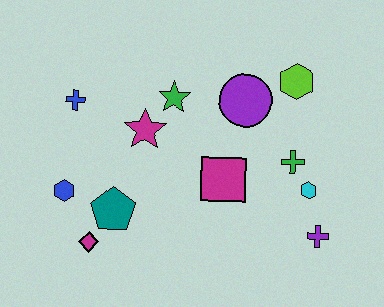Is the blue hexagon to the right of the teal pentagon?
No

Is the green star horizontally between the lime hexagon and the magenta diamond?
Yes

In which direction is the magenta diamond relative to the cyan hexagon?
The magenta diamond is to the left of the cyan hexagon.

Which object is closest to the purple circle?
The lime hexagon is closest to the purple circle.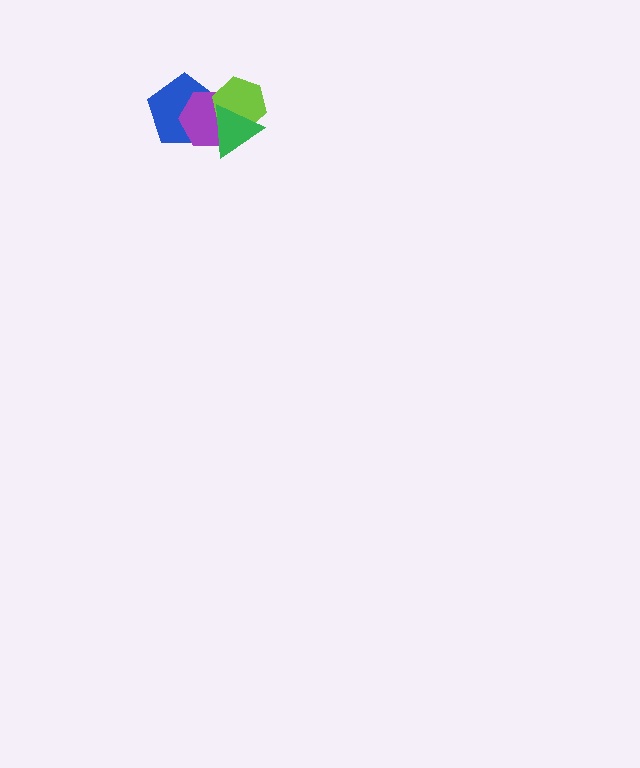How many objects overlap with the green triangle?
3 objects overlap with the green triangle.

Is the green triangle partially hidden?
No, no other shape covers it.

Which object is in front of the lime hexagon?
The green triangle is in front of the lime hexagon.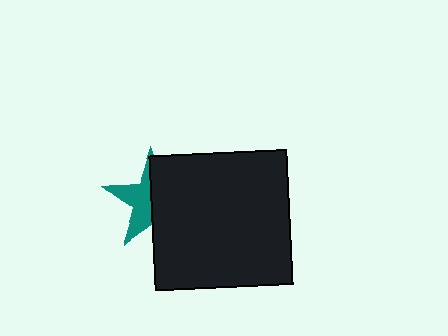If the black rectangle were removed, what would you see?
You would see the complete teal star.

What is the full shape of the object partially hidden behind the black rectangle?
The partially hidden object is a teal star.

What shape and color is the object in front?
The object in front is a black rectangle.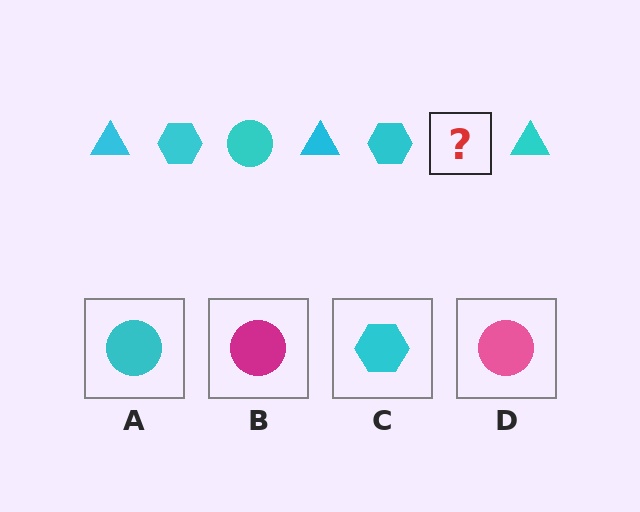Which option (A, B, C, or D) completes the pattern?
A.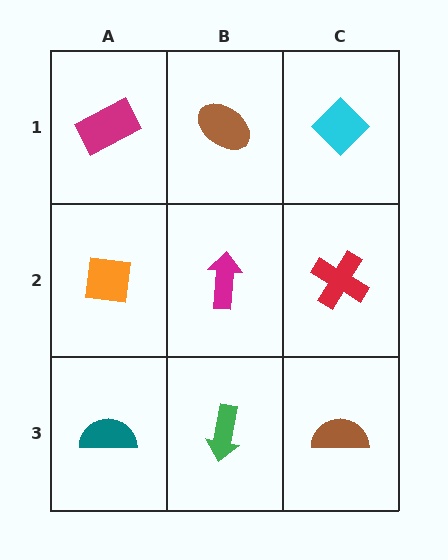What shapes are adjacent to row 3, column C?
A red cross (row 2, column C), a green arrow (row 3, column B).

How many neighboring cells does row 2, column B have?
4.